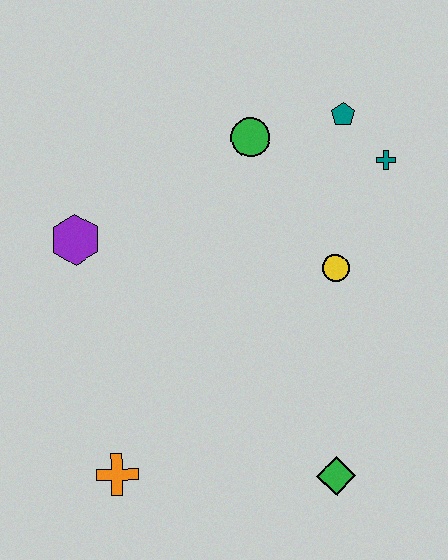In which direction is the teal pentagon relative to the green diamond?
The teal pentagon is above the green diamond.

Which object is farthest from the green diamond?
The teal pentagon is farthest from the green diamond.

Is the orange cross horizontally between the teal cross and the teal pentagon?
No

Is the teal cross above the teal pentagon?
No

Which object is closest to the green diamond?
The yellow circle is closest to the green diamond.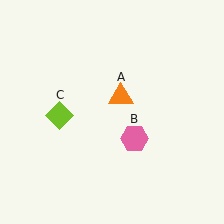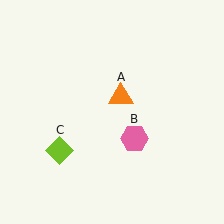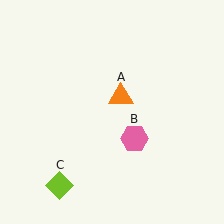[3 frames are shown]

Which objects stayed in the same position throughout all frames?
Orange triangle (object A) and pink hexagon (object B) remained stationary.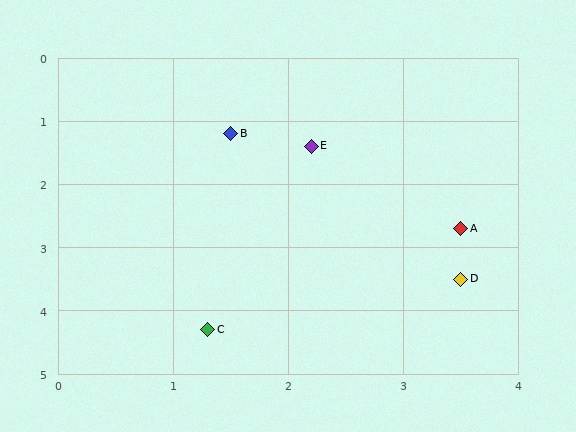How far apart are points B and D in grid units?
Points B and D are about 3.0 grid units apart.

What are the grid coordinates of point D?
Point D is at approximately (3.5, 3.5).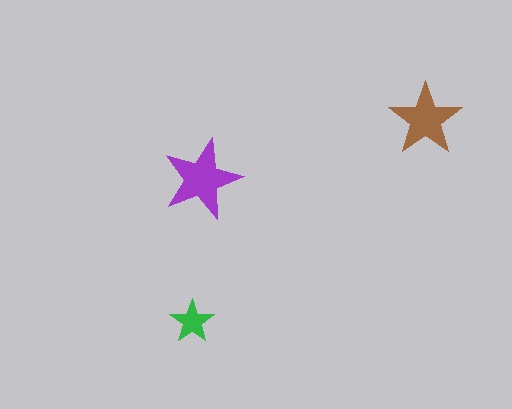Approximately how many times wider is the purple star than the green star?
About 2 times wider.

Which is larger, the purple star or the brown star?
The purple one.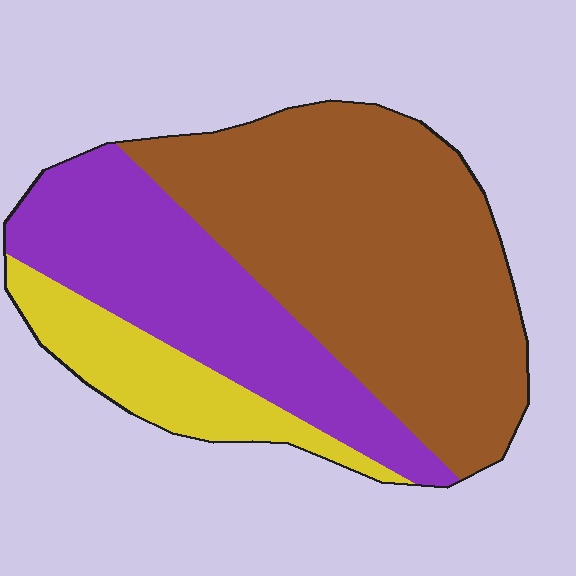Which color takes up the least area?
Yellow, at roughly 15%.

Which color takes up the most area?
Brown, at roughly 55%.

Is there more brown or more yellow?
Brown.